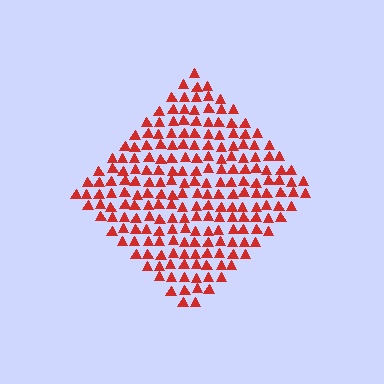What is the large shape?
The large shape is a diamond.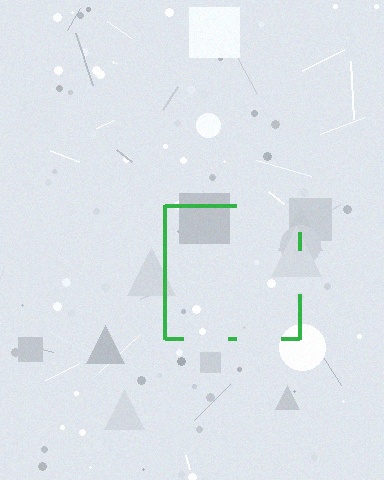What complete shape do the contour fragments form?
The contour fragments form a square.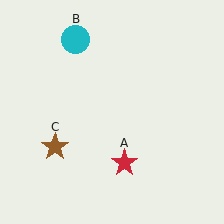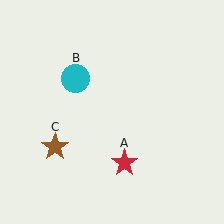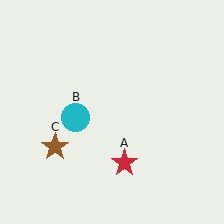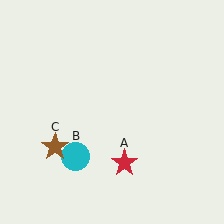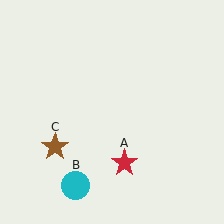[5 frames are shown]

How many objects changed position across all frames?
1 object changed position: cyan circle (object B).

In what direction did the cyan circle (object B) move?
The cyan circle (object B) moved down.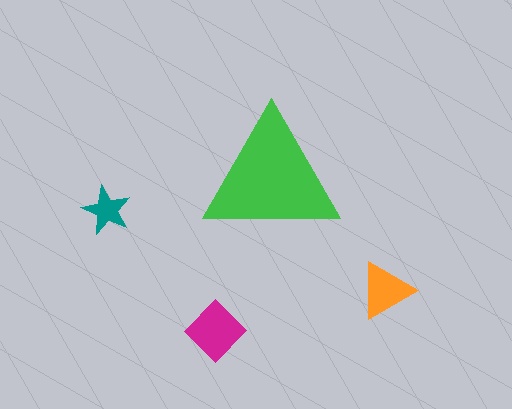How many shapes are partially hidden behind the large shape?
0 shapes are partially hidden.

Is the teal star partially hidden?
No, the teal star is fully visible.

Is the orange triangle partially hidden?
No, the orange triangle is fully visible.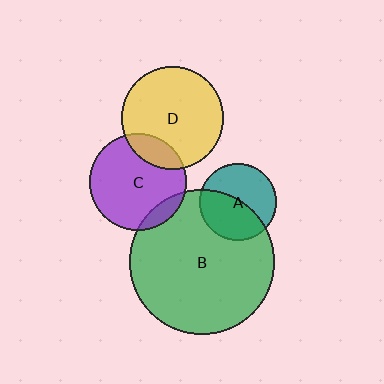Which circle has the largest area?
Circle B (green).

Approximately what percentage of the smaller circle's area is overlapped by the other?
Approximately 15%.